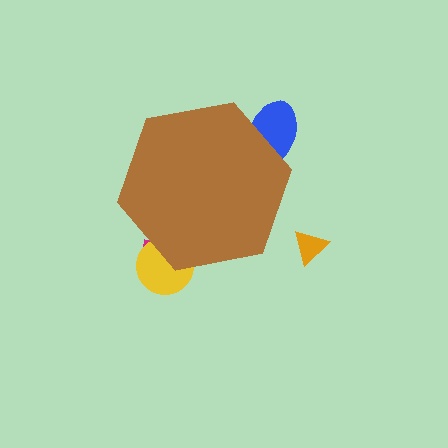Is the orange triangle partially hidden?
No, the orange triangle is fully visible.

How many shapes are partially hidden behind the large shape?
3 shapes are partially hidden.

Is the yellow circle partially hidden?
Yes, the yellow circle is partially hidden behind the brown hexagon.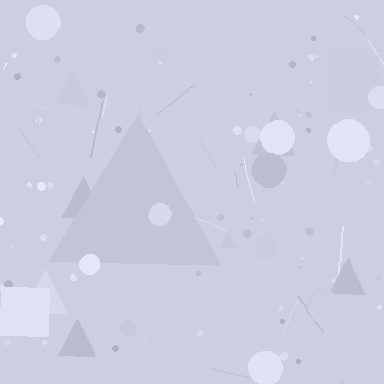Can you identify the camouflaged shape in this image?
The camouflaged shape is a triangle.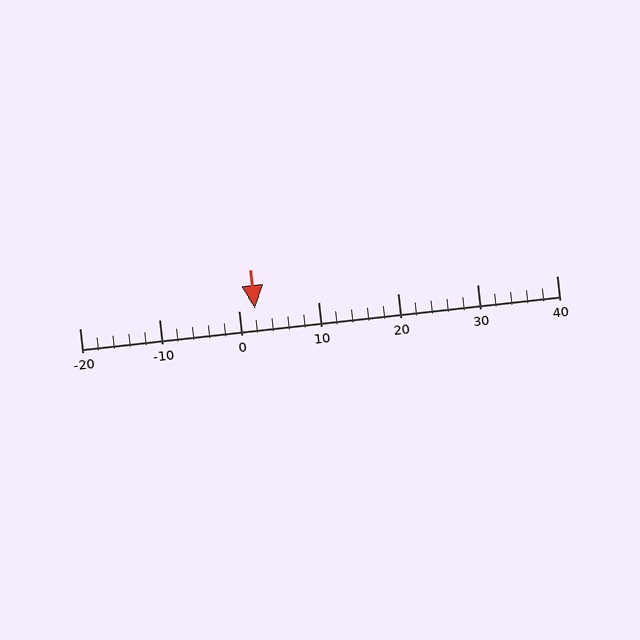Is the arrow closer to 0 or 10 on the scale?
The arrow is closer to 0.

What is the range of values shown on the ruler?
The ruler shows values from -20 to 40.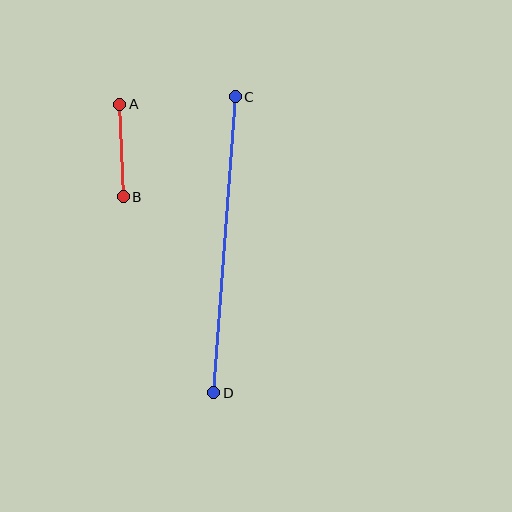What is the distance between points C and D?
The distance is approximately 297 pixels.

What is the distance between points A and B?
The distance is approximately 93 pixels.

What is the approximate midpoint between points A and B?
The midpoint is at approximately (122, 150) pixels.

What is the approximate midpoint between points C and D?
The midpoint is at approximately (225, 245) pixels.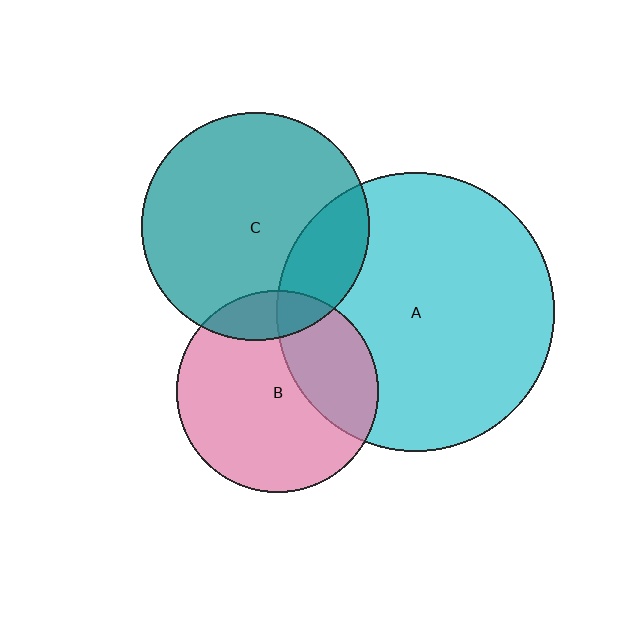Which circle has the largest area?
Circle A (cyan).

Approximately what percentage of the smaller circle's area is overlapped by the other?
Approximately 15%.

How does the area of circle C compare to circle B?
Approximately 1.3 times.